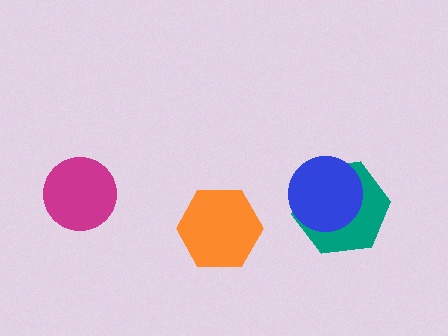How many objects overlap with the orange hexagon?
0 objects overlap with the orange hexagon.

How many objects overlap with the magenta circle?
0 objects overlap with the magenta circle.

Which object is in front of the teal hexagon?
The blue circle is in front of the teal hexagon.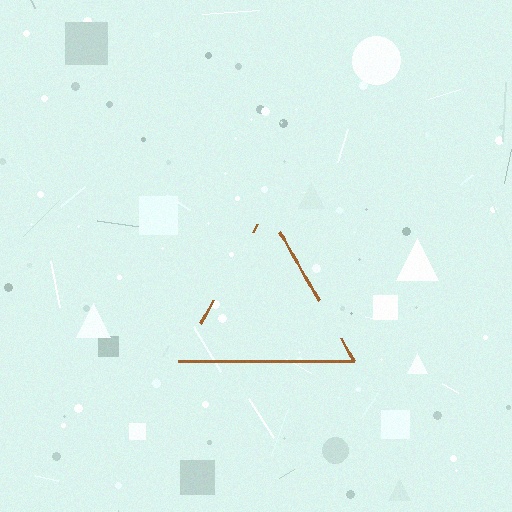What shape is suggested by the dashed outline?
The dashed outline suggests a triangle.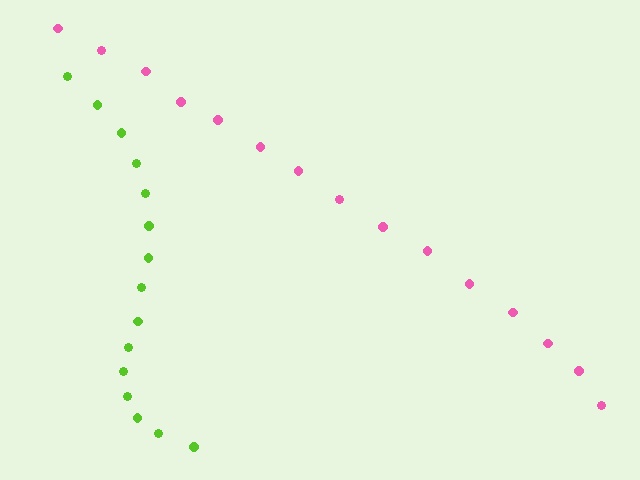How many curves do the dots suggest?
There are 2 distinct paths.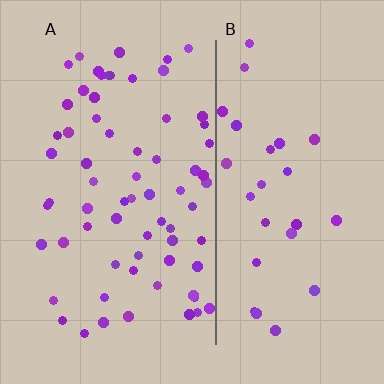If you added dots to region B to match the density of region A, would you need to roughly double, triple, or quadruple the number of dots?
Approximately double.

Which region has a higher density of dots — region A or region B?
A (the left).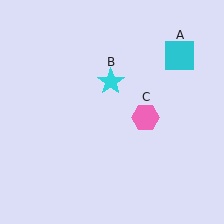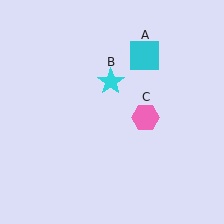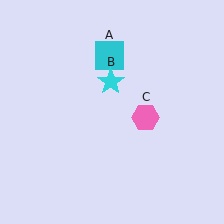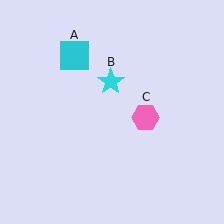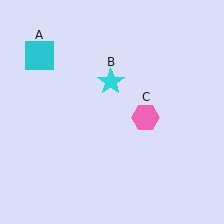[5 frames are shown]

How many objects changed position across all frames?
1 object changed position: cyan square (object A).